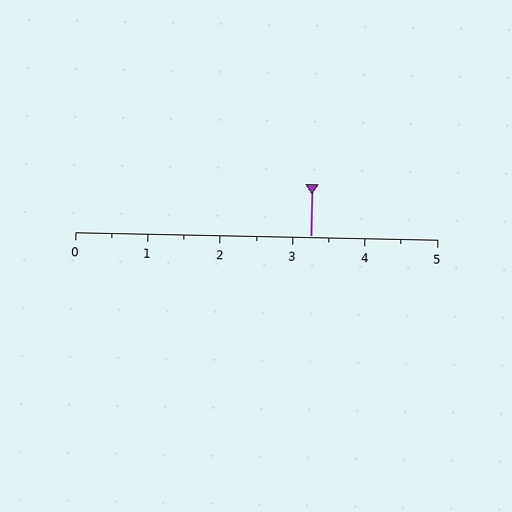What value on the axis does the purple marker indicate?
The marker indicates approximately 3.2.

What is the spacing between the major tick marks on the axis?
The major ticks are spaced 1 apart.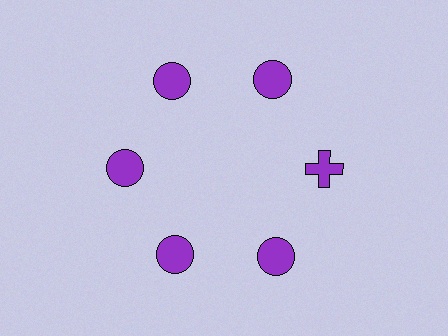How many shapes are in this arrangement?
There are 6 shapes arranged in a ring pattern.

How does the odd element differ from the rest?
It has a different shape: cross instead of circle.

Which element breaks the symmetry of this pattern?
The purple cross at roughly the 3 o'clock position breaks the symmetry. All other shapes are purple circles.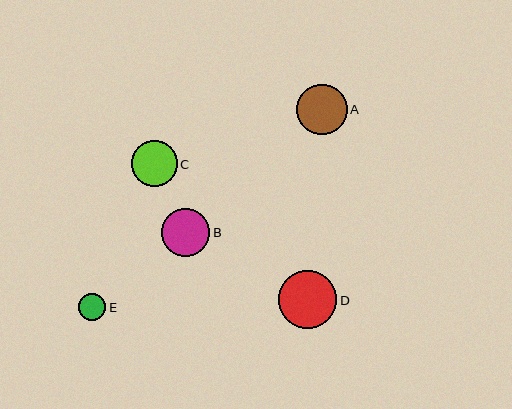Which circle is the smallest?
Circle E is the smallest with a size of approximately 27 pixels.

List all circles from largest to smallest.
From largest to smallest: D, A, B, C, E.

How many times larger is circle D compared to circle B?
Circle D is approximately 1.2 times the size of circle B.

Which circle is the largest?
Circle D is the largest with a size of approximately 58 pixels.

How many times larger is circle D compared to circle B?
Circle D is approximately 1.2 times the size of circle B.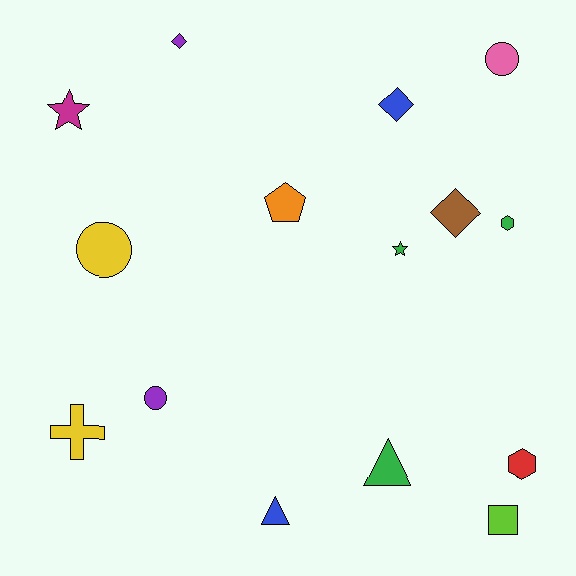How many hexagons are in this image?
There are 2 hexagons.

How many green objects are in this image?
There are 3 green objects.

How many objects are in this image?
There are 15 objects.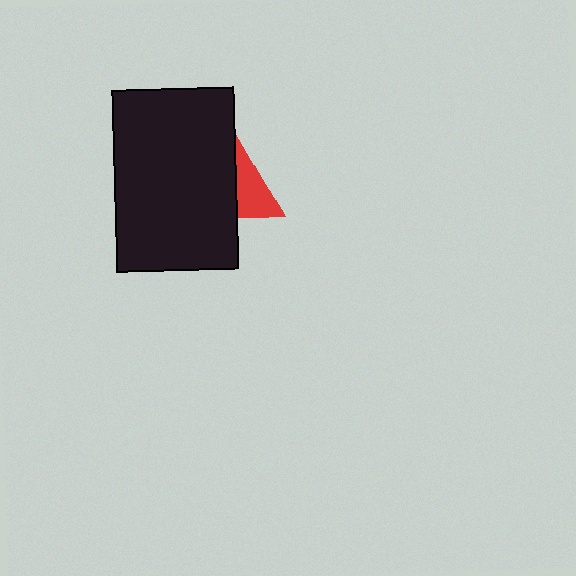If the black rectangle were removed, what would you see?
You would see the complete red triangle.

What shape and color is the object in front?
The object in front is a black rectangle.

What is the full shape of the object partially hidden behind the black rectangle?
The partially hidden object is a red triangle.